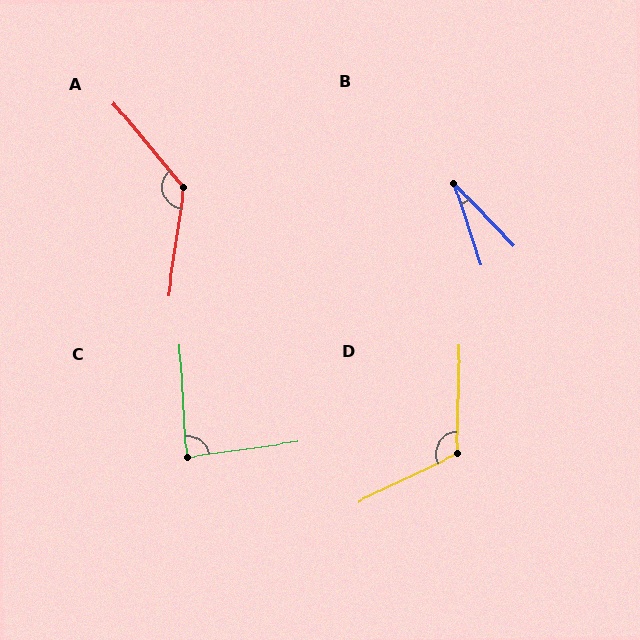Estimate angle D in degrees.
Approximately 117 degrees.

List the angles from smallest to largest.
B (26°), C (85°), D (117°), A (132°).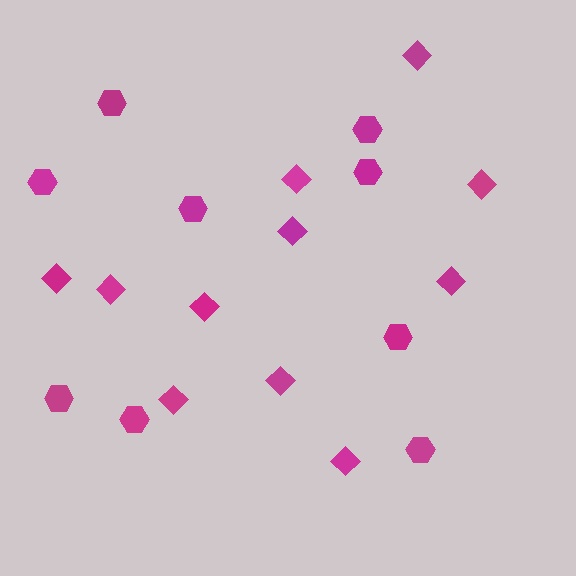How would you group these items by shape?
There are 2 groups: one group of diamonds (11) and one group of hexagons (9).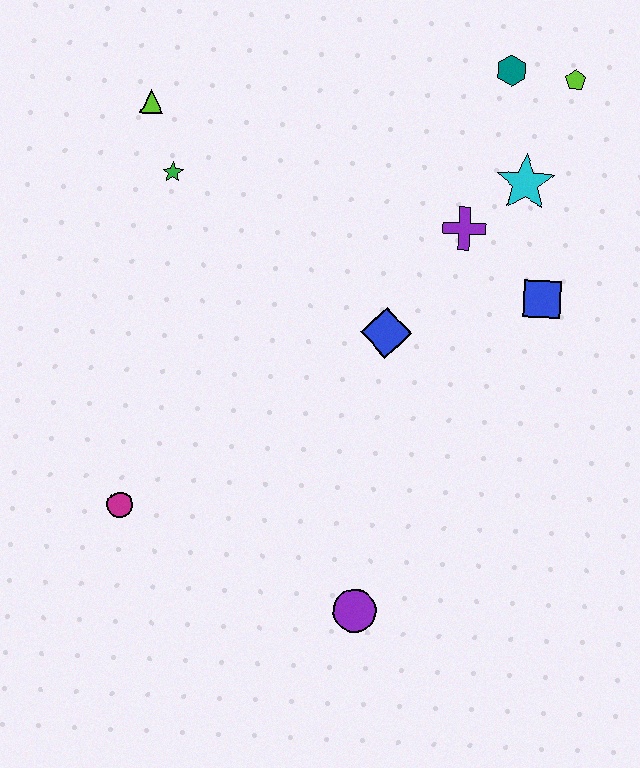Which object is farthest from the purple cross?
The magenta circle is farthest from the purple cross.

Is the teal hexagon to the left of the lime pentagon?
Yes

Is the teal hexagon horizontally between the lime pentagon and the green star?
Yes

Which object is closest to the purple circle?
The magenta circle is closest to the purple circle.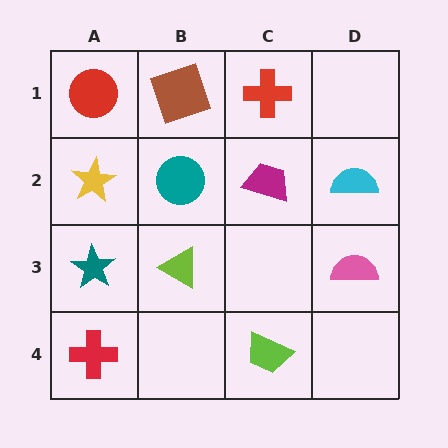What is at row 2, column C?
A magenta trapezoid.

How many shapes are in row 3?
3 shapes.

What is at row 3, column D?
A pink semicircle.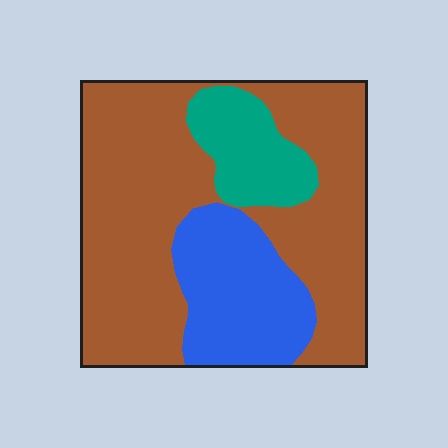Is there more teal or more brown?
Brown.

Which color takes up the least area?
Teal, at roughly 15%.